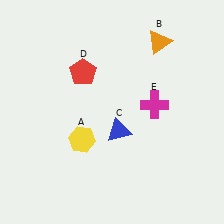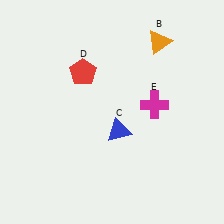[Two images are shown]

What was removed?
The yellow hexagon (A) was removed in Image 2.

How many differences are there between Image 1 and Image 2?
There is 1 difference between the two images.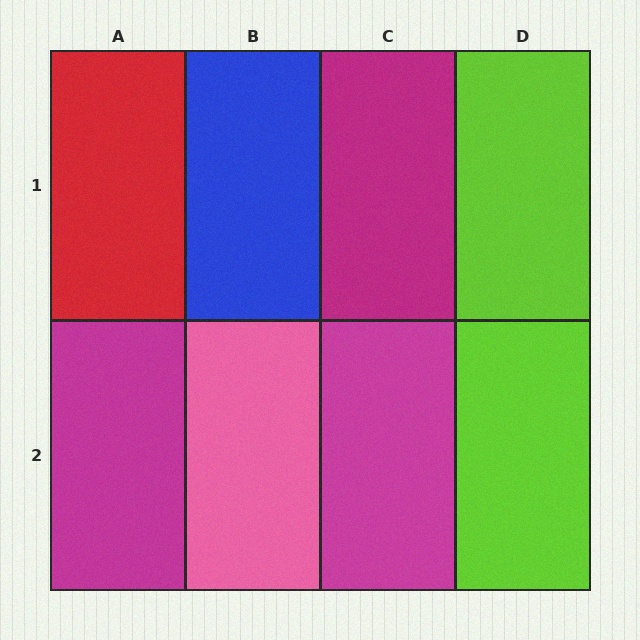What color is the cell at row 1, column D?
Lime.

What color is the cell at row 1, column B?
Blue.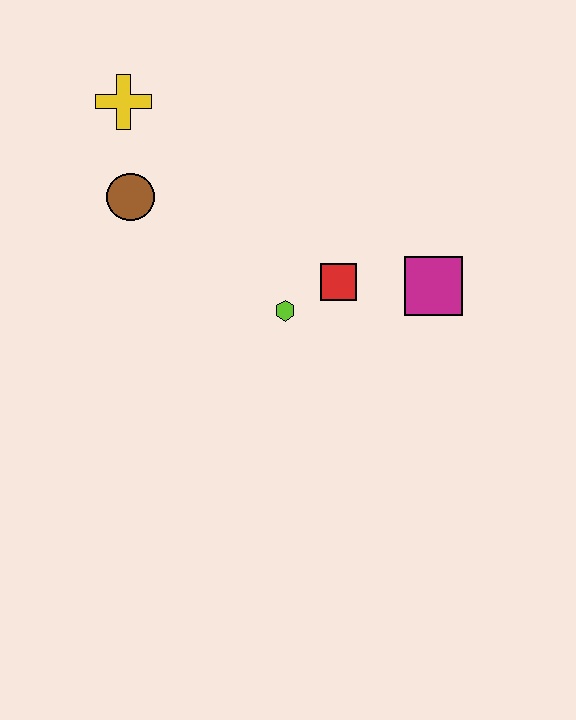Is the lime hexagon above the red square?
No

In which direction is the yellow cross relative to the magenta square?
The yellow cross is to the left of the magenta square.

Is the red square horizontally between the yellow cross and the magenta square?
Yes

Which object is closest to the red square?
The lime hexagon is closest to the red square.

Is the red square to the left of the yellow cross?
No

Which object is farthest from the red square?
The yellow cross is farthest from the red square.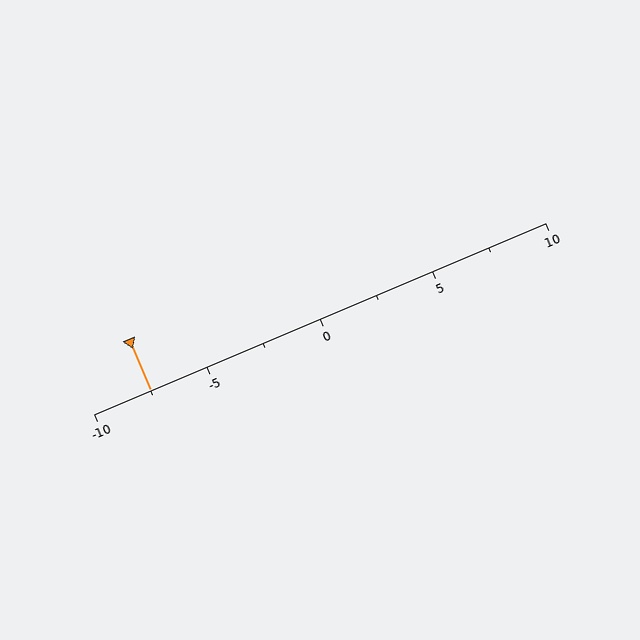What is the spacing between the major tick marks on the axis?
The major ticks are spaced 5 apart.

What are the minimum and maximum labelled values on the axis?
The axis runs from -10 to 10.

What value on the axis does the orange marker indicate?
The marker indicates approximately -7.5.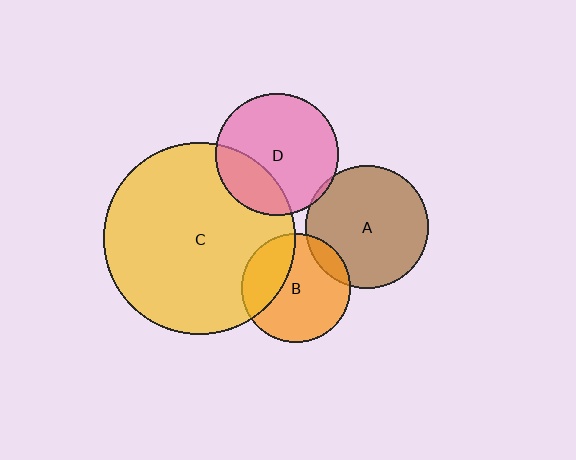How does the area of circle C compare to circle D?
Approximately 2.5 times.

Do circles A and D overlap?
Yes.